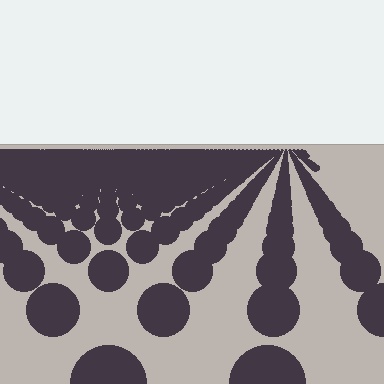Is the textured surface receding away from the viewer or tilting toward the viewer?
The surface is receding away from the viewer. Texture elements get smaller and denser toward the top.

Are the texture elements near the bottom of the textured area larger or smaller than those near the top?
Larger. Near the bottom, elements are closer to the viewer and appear at a bigger on-screen size.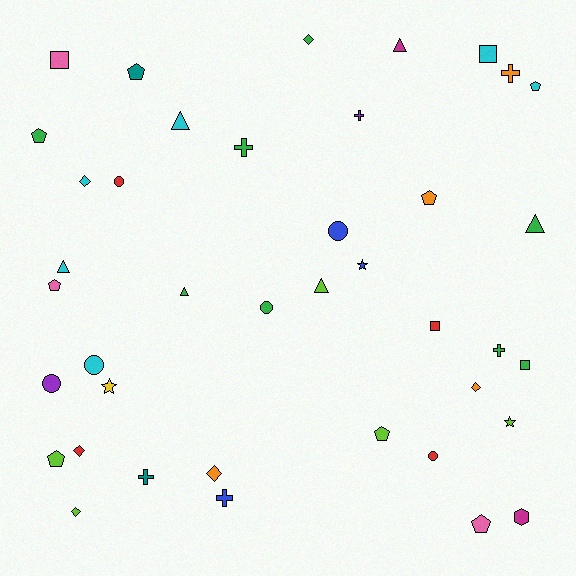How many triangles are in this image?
There are 6 triangles.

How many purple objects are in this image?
There are 2 purple objects.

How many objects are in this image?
There are 40 objects.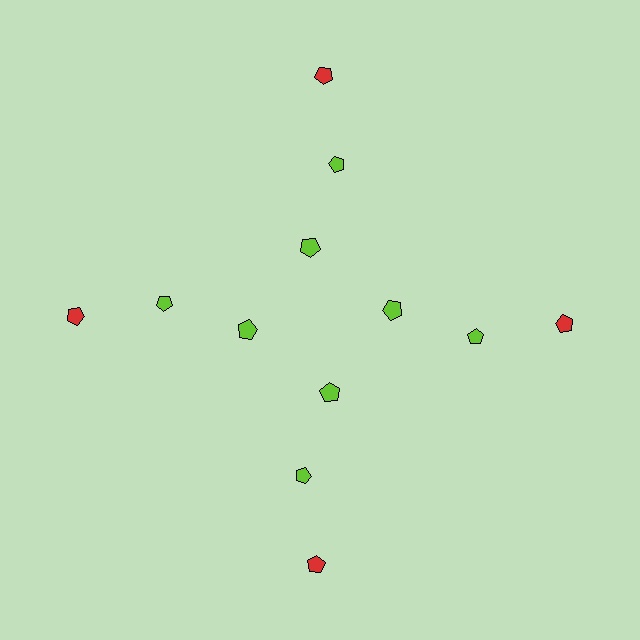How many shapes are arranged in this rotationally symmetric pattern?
There are 12 shapes, arranged in 4 groups of 3.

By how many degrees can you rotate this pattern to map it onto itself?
The pattern maps onto itself every 90 degrees of rotation.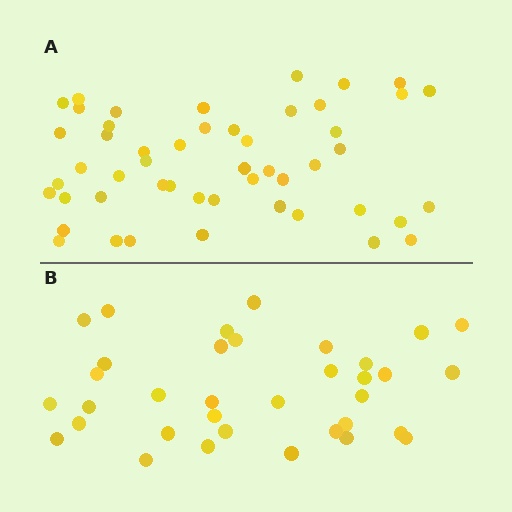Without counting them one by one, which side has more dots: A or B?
Region A (the top region) has more dots.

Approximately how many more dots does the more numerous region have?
Region A has approximately 15 more dots than region B.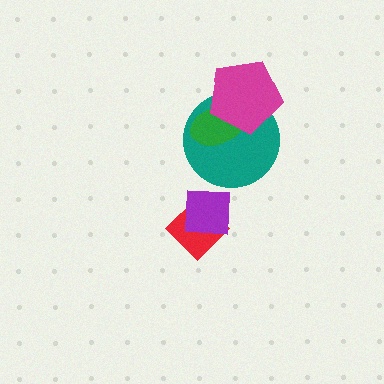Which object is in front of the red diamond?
The purple square is in front of the red diamond.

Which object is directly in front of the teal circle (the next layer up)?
The green ellipse is directly in front of the teal circle.